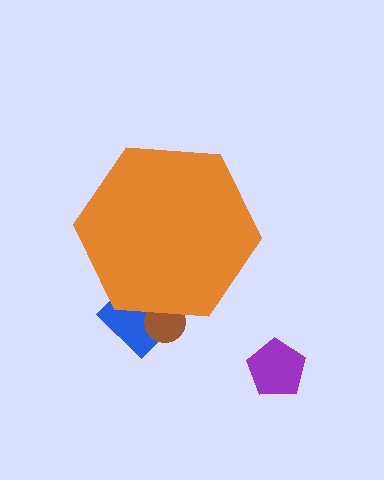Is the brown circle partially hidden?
Yes, the brown circle is partially hidden behind the orange hexagon.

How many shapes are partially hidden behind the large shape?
2 shapes are partially hidden.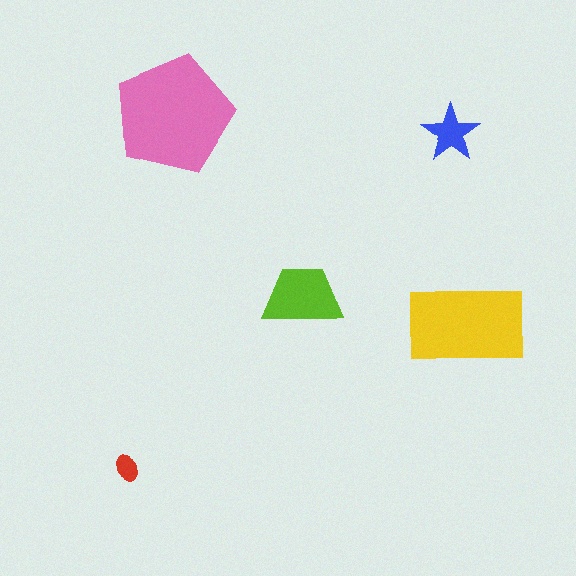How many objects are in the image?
There are 5 objects in the image.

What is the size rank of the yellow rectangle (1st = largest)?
2nd.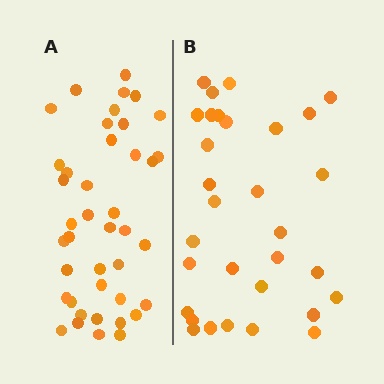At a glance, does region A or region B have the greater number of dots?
Region A (the left region) has more dots.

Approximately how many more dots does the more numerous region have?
Region A has roughly 10 or so more dots than region B.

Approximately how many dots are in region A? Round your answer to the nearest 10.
About 40 dots. (The exact count is 41, which rounds to 40.)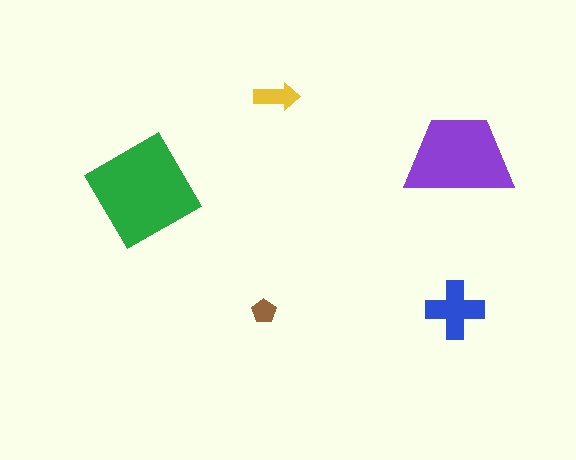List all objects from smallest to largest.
The brown pentagon, the yellow arrow, the blue cross, the purple trapezoid, the green diamond.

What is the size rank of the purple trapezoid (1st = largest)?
2nd.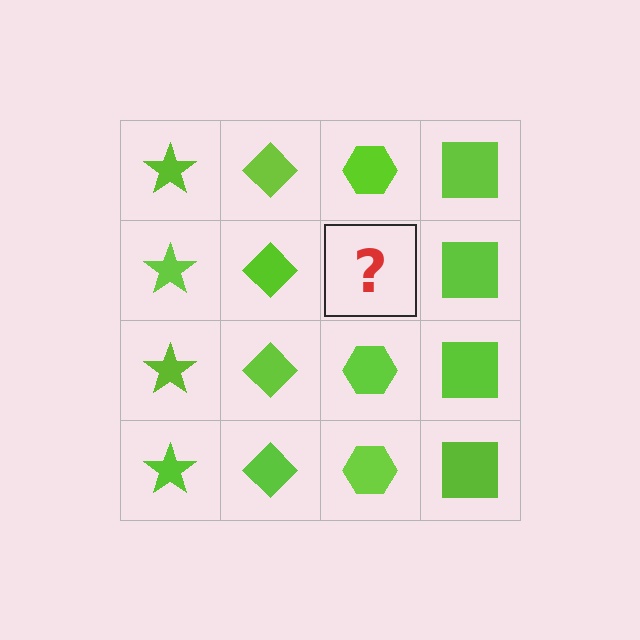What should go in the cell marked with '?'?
The missing cell should contain a lime hexagon.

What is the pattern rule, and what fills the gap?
The rule is that each column has a consistent shape. The gap should be filled with a lime hexagon.